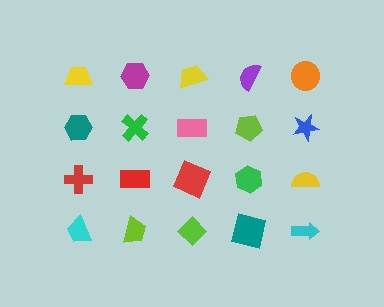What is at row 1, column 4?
A purple semicircle.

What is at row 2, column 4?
A lime pentagon.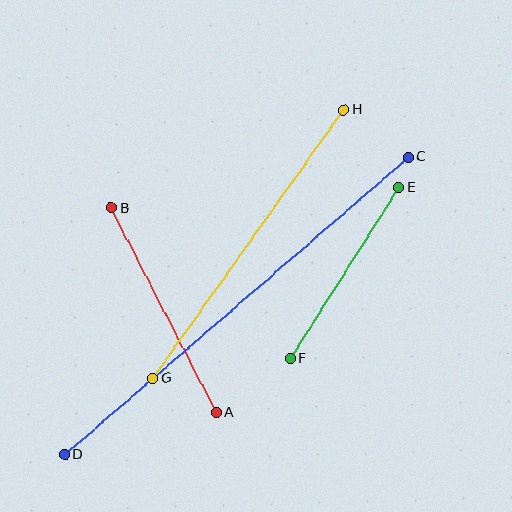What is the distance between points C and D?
The distance is approximately 455 pixels.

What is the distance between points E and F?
The distance is approximately 203 pixels.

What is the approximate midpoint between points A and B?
The midpoint is at approximately (164, 310) pixels.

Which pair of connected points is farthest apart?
Points C and D are farthest apart.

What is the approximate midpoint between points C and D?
The midpoint is at approximately (236, 306) pixels.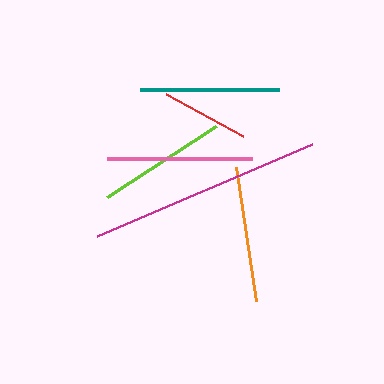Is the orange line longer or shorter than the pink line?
The pink line is longer than the orange line.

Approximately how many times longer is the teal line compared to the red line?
The teal line is approximately 1.6 times the length of the red line.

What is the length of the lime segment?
The lime segment is approximately 130 pixels long.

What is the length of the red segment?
The red segment is approximately 88 pixels long.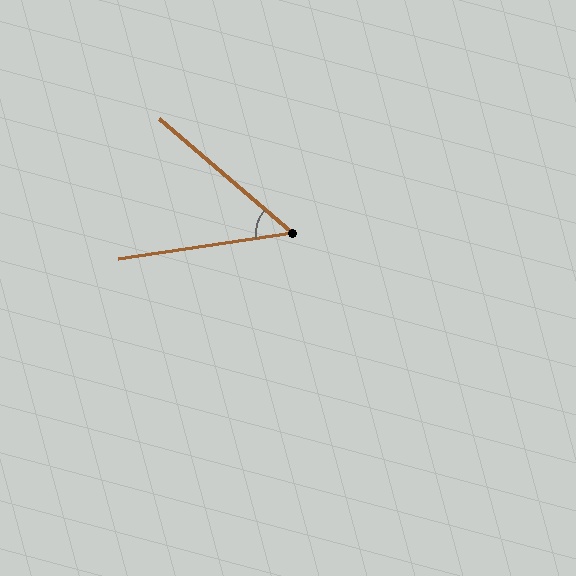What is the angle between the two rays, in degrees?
Approximately 49 degrees.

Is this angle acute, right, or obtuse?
It is acute.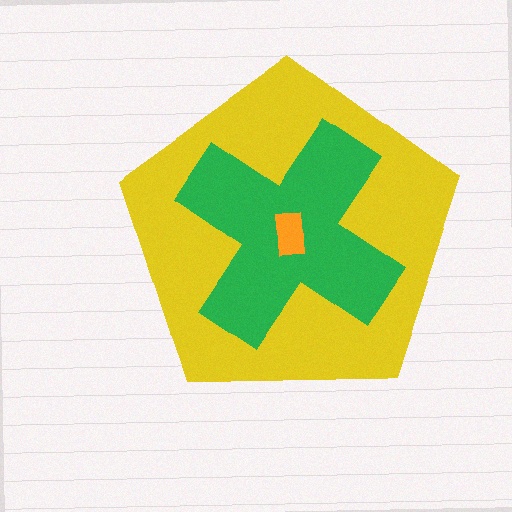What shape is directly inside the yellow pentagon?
The green cross.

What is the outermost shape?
The yellow pentagon.